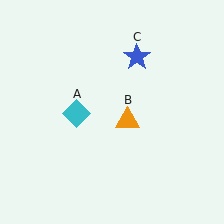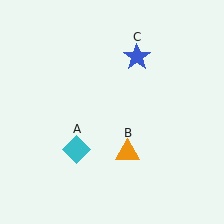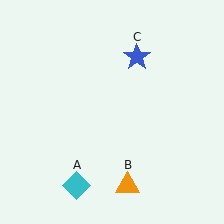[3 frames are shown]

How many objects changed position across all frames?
2 objects changed position: cyan diamond (object A), orange triangle (object B).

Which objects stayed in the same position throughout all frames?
Blue star (object C) remained stationary.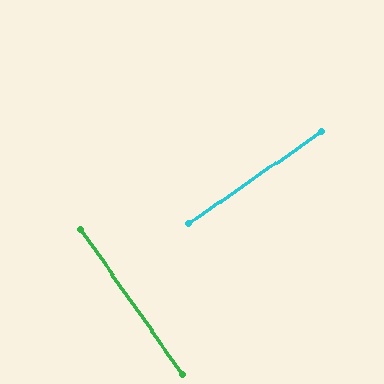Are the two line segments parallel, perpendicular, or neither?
Perpendicular — they meet at approximately 89°.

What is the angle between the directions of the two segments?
Approximately 89 degrees.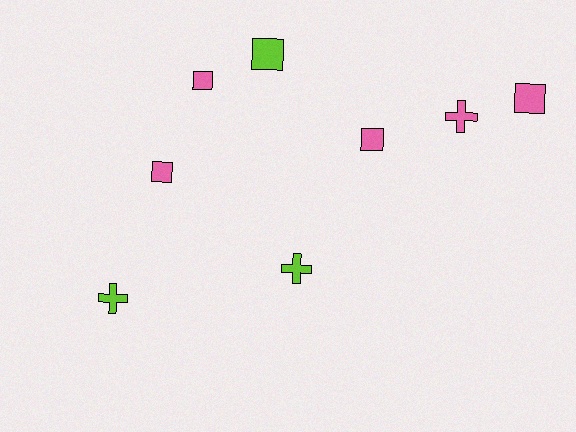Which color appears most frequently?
Pink, with 5 objects.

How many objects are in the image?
There are 8 objects.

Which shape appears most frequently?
Square, with 5 objects.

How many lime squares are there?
There is 1 lime square.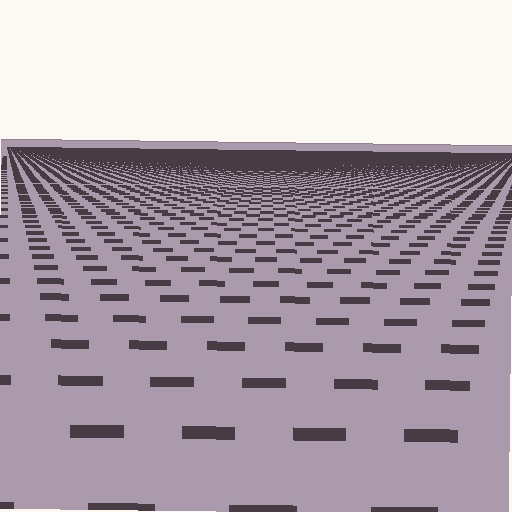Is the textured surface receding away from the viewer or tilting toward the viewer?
The surface is receding away from the viewer. Texture elements get smaller and denser toward the top.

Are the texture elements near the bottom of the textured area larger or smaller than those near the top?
Larger. Near the bottom, elements are closer to the viewer and appear at a bigger on-screen size.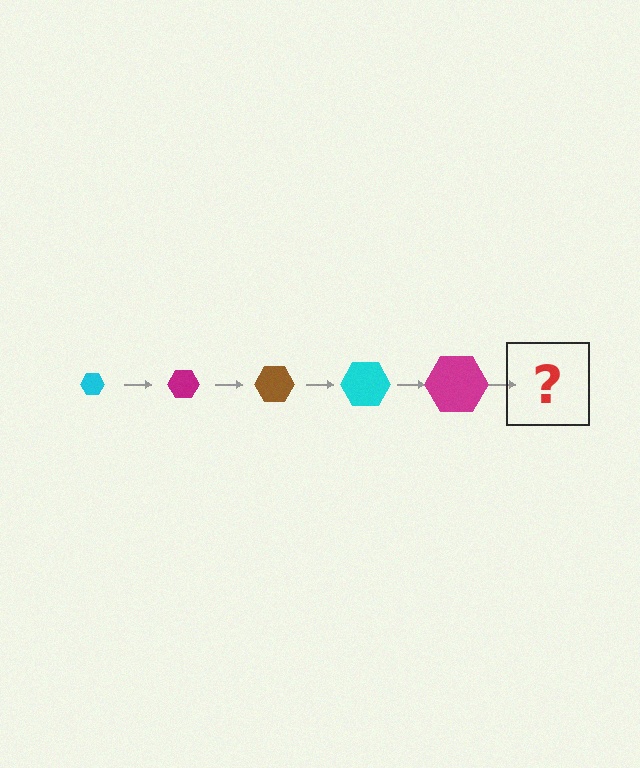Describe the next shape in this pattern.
It should be a brown hexagon, larger than the previous one.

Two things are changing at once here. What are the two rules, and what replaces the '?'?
The two rules are that the hexagon grows larger each step and the color cycles through cyan, magenta, and brown. The '?' should be a brown hexagon, larger than the previous one.